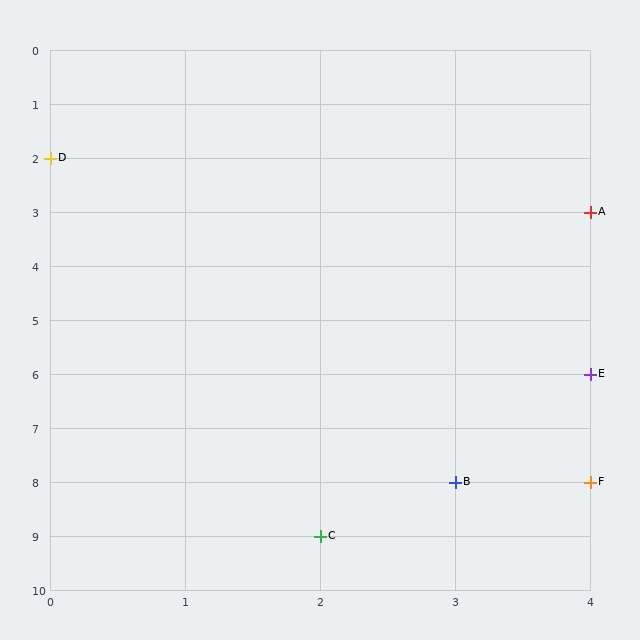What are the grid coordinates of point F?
Point F is at grid coordinates (4, 8).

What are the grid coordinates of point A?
Point A is at grid coordinates (4, 3).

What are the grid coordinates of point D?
Point D is at grid coordinates (0, 2).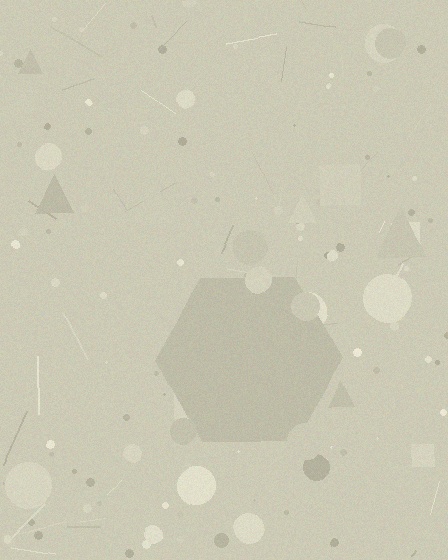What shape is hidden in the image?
A hexagon is hidden in the image.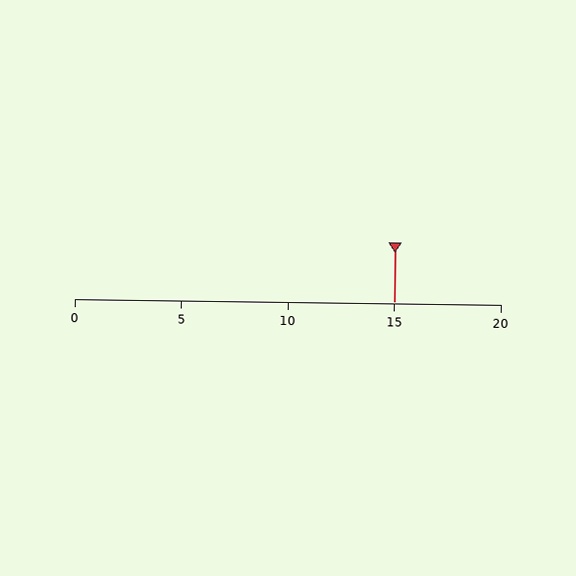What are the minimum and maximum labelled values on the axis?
The axis runs from 0 to 20.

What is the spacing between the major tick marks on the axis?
The major ticks are spaced 5 apart.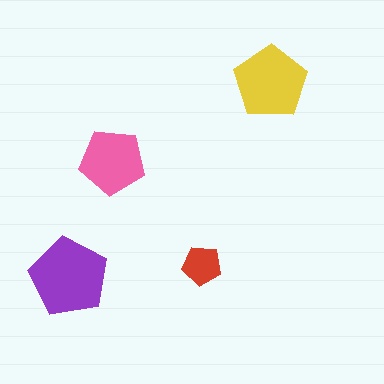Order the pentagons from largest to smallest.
the purple one, the yellow one, the pink one, the red one.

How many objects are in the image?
There are 4 objects in the image.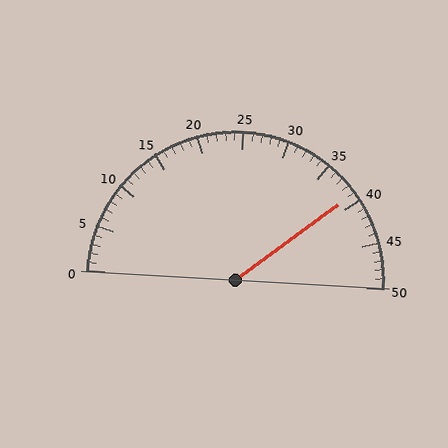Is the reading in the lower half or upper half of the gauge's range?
The reading is in the upper half of the range (0 to 50).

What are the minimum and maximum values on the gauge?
The gauge ranges from 0 to 50.